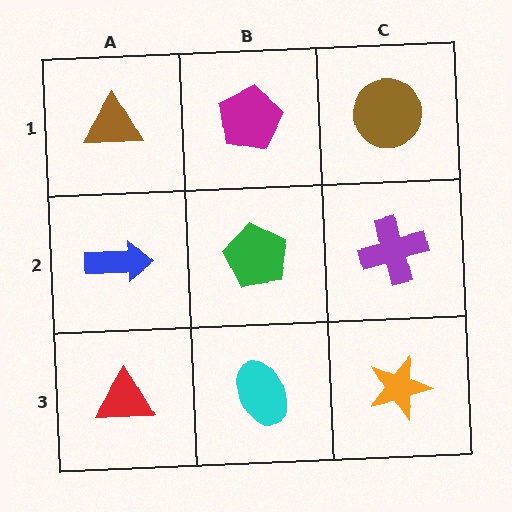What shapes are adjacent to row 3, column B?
A green pentagon (row 2, column B), a red triangle (row 3, column A), an orange star (row 3, column C).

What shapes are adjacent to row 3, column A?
A blue arrow (row 2, column A), a cyan ellipse (row 3, column B).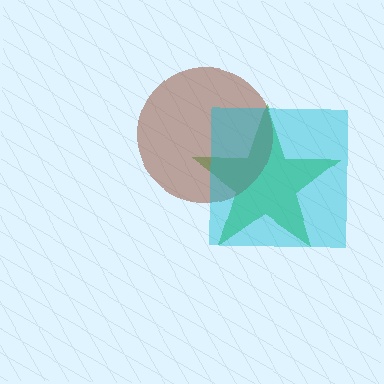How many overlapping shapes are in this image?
There are 3 overlapping shapes in the image.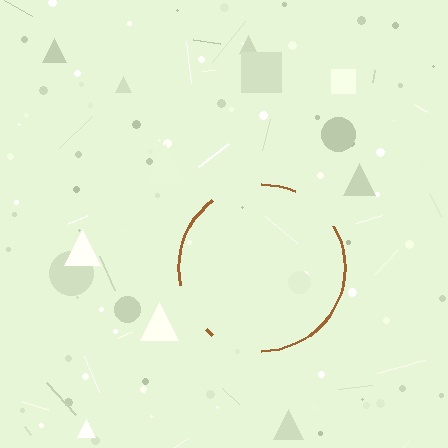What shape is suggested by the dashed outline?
The dashed outline suggests a circle.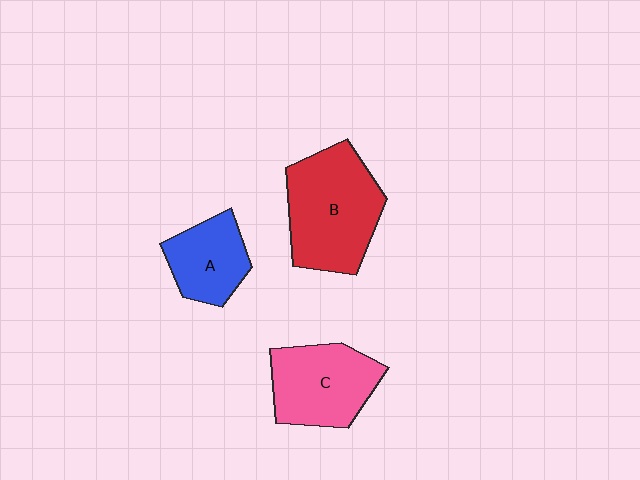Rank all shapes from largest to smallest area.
From largest to smallest: B (red), C (pink), A (blue).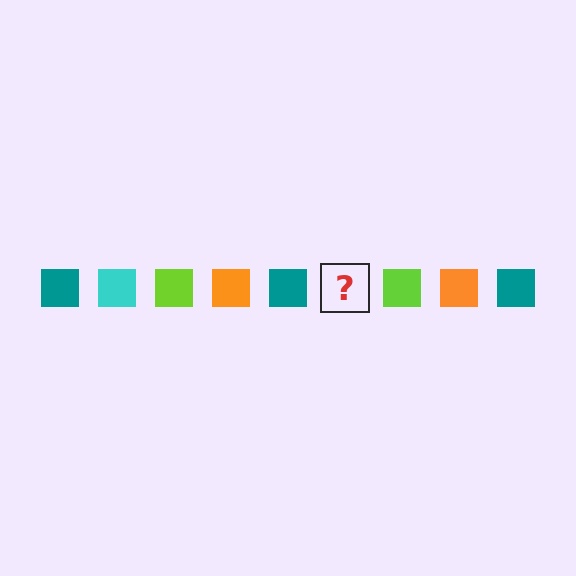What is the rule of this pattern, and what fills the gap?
The rule is that the pattern cycles through teal, cyan, lime, orange squares. The gap should be filled with a cyan square.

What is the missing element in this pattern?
The missing element is a cyan square.